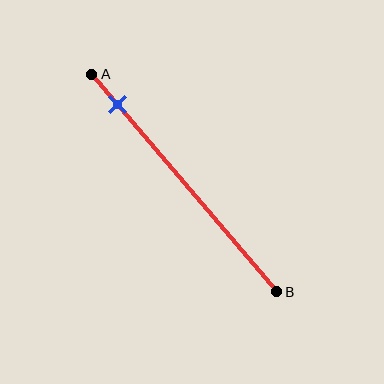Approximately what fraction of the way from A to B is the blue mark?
The blue mark is approximately 15% of the way from A to B.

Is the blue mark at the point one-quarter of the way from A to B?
No, the mark is at about 15% from A, not at the 25% one-quarter point.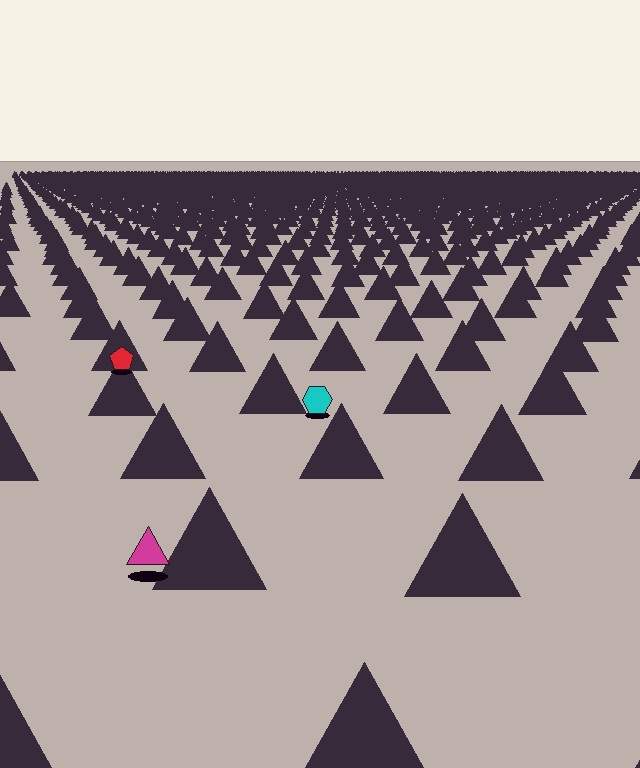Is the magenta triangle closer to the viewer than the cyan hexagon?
Yes. The magenta triangle is closer — you can tell from the texture gradient: the ground texture is coarser near it.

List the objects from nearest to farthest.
From nearest to farthest: the magenta triangle, the cyan hexagon, the red pentagon.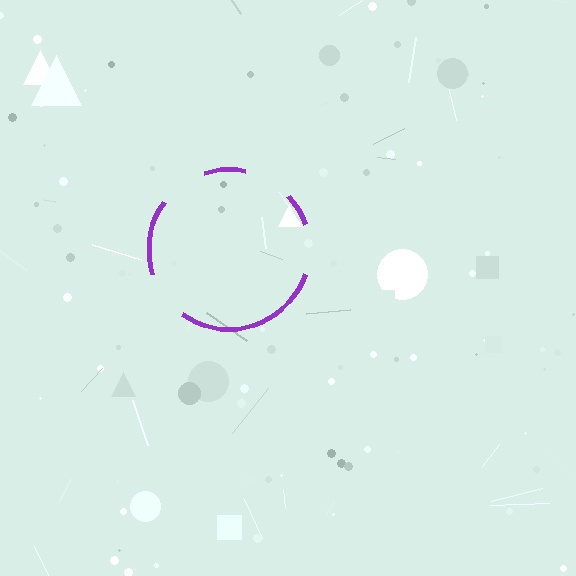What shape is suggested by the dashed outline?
The dashed outline suggests a circle.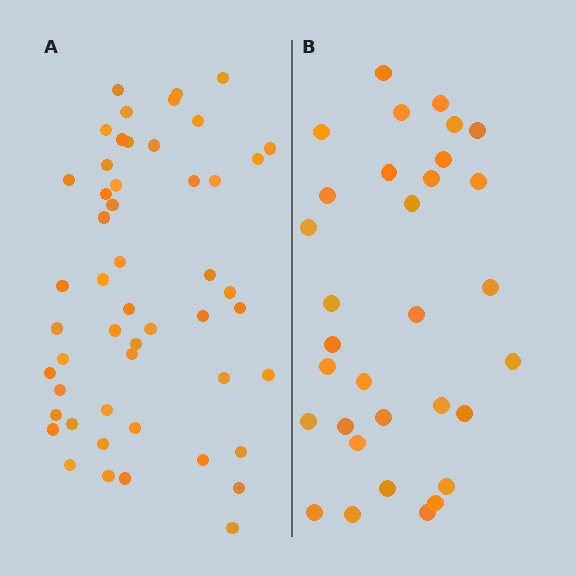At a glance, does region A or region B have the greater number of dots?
Region A (the left region) has more dots.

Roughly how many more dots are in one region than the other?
Region A has approximately 20 more dots than region B.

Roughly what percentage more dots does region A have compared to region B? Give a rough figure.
About 60% more.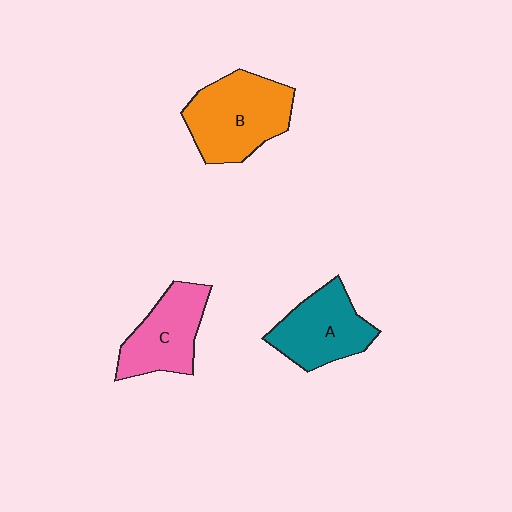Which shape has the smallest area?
Shape C (pink).